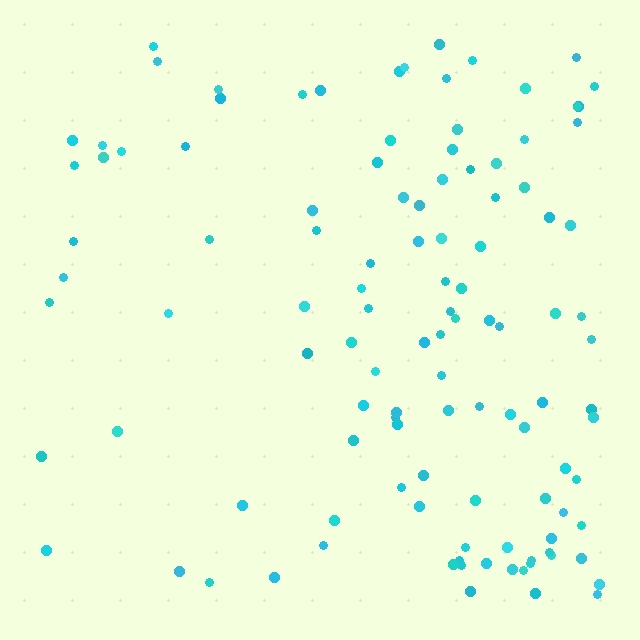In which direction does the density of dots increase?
From left to right, with the right side densest.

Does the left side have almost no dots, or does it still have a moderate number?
Still a moderate number, just noticeably fewer than the right.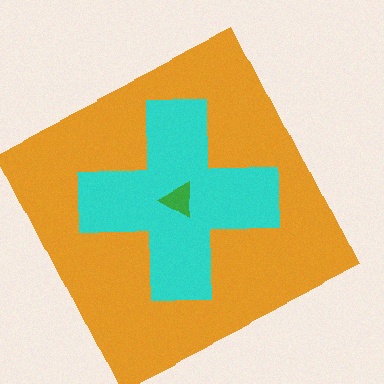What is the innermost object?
The green triangle.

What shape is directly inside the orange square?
The cyan cross.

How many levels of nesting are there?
3.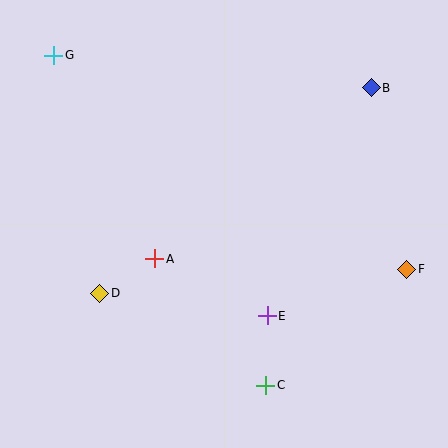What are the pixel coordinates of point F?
Point F is at (407, 269).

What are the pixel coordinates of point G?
Point G is at (54, 55).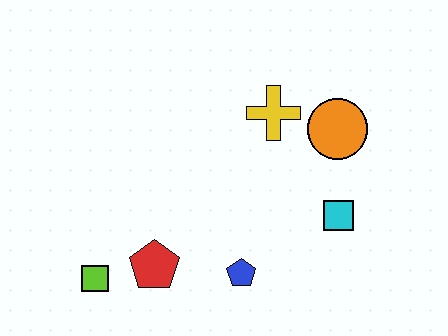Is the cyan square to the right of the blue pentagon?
Yes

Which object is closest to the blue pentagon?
The red pentagon is closest to the blue pentagon.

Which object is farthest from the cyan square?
The lime square is farthest from the cyan square.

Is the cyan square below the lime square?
No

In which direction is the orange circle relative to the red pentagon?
The orange circle is to the right of the red pentagon.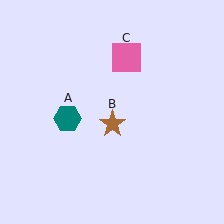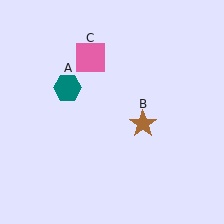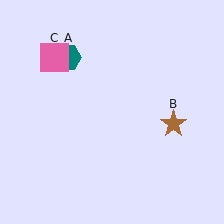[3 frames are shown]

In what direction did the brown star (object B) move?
The brown star (object B) moved right.